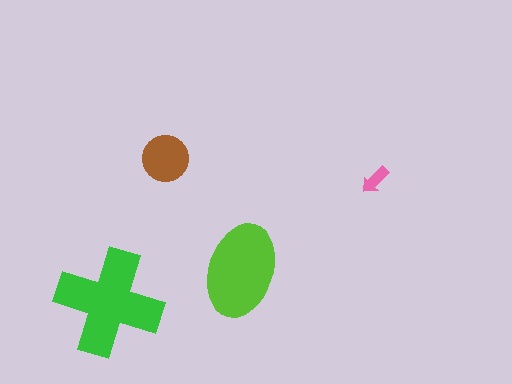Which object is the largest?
The green cross.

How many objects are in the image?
There are 4 objects in the image.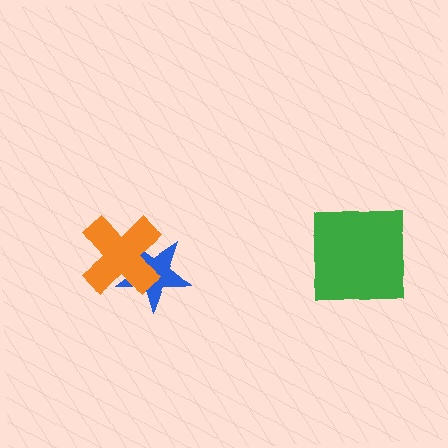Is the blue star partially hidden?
Yes, it is partially covered by another shape.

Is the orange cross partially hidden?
No, no other shape covers it.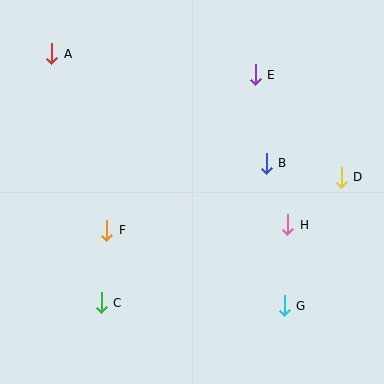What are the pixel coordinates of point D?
Point D is at (341, 177).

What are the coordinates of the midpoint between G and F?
The midpoint between G and F is at (196, 268).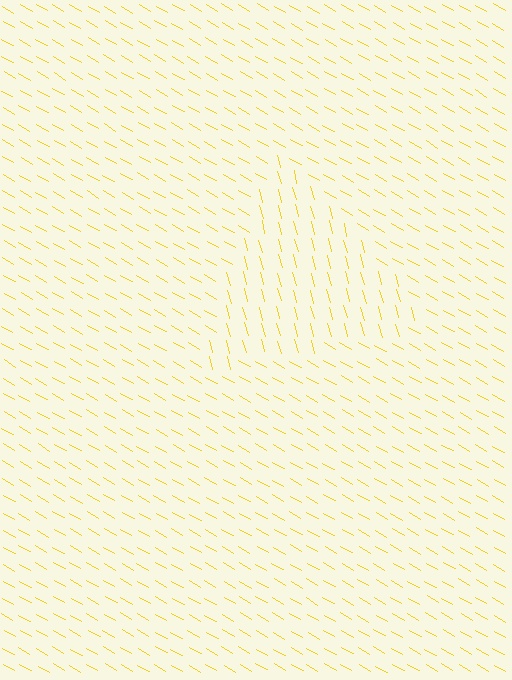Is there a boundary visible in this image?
Yes, there is a texture boundary formed by a change in line orientation.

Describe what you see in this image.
The image is filled with small yellow line segments. A triangle region in the image has lines oriented differently from the surrounding lines, creating a visible texture boundary.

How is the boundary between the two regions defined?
The boundary is defined purely by a change in line orientation (approximately 45 degrees difference). All lines are the same color and thickness.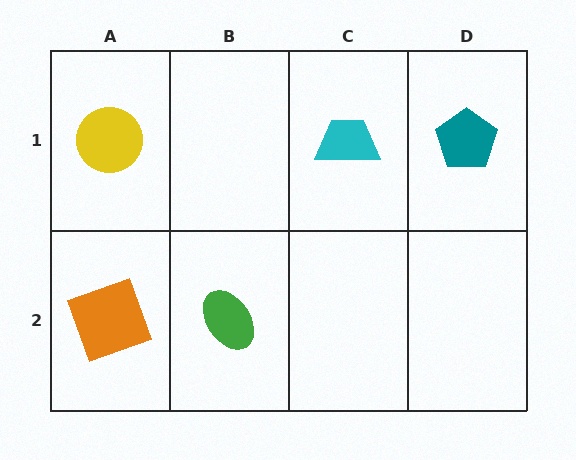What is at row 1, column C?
A cyan trapezoid.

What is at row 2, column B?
A green ellipse.